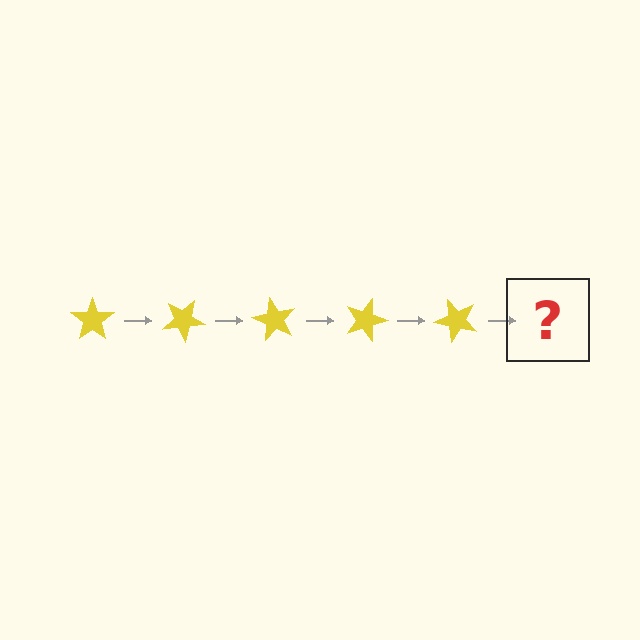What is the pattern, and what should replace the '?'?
The pattern is that the star rotates 30 degrees each step. The '?' should be a yellow star rotated 150 degrees.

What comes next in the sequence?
The next element should be a yellow star rotated 150 degrees.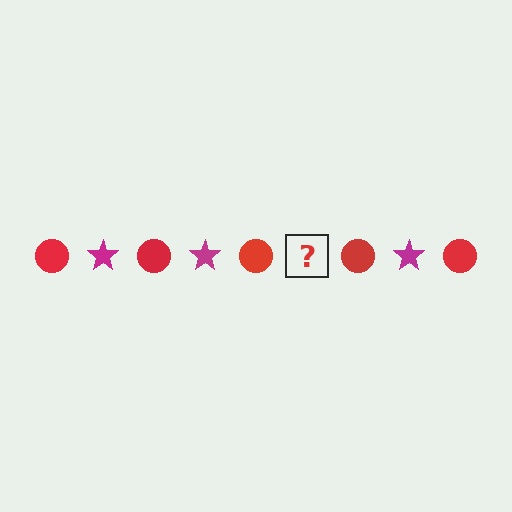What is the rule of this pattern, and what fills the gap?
The rule is that the pattern alternates between red circle and magenta star. The gap should be filled with a magenta star.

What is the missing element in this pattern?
The missing element is a magenta star.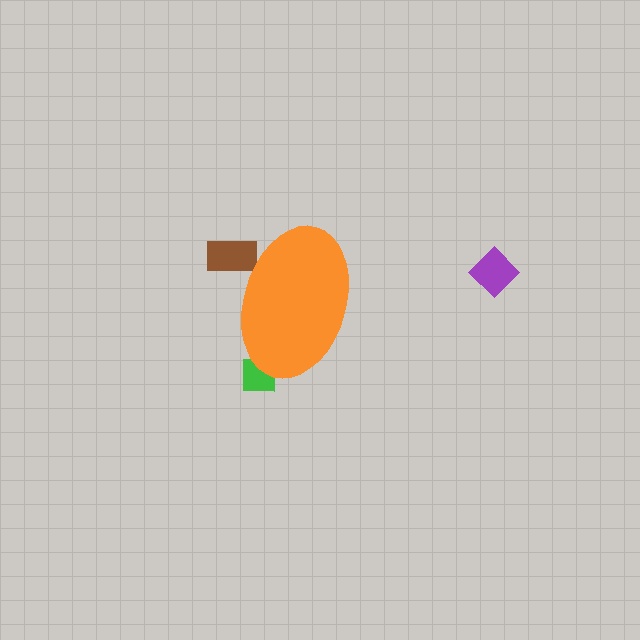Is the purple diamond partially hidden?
No, the purple diamond is fully visible.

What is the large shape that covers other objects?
An orange ellipse.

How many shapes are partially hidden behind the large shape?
2 shapes are partially hidden.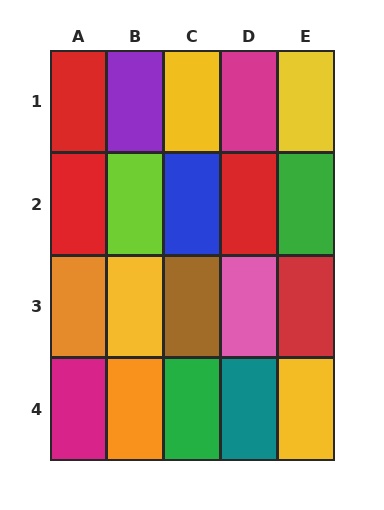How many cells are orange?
2 cells are orange.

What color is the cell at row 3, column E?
Red.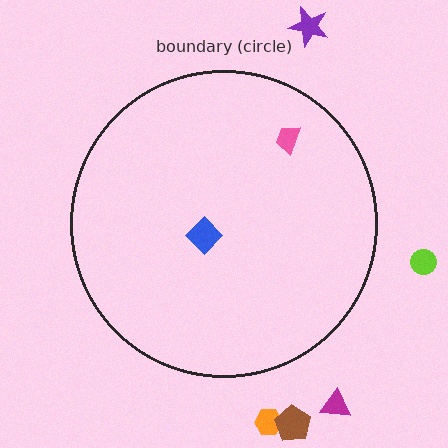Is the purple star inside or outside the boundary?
Outside.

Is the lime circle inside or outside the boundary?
Outside.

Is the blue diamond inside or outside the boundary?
Inside.